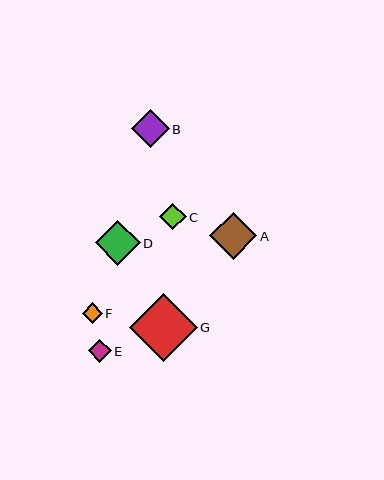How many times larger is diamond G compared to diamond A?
Diamond G is approximately 1.4 times the size of diamond A.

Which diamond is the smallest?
Diamond F is the smallest with a size of approximately 20 pixels.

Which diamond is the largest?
Diamond G is the largest with a size of approximately 68 pixels.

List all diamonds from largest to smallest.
From largest to smallest: G, A, D, B, C, E, F.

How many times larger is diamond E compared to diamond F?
Diamond E is approximately 1.2 times the size of diamond F.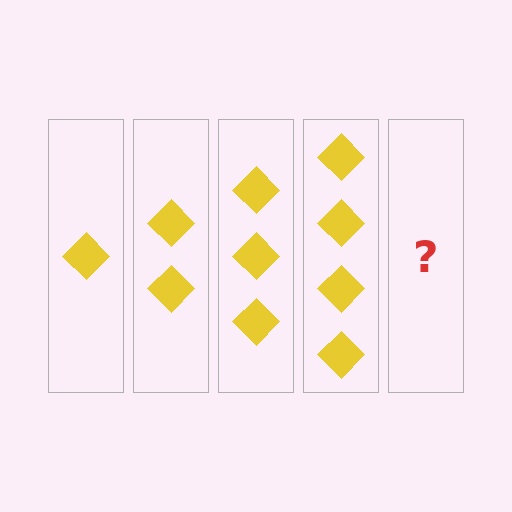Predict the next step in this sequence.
The next step is 5 diamonds.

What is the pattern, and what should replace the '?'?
The pattern is that each step adds one more diamond. The '?' should be 5 diamonds.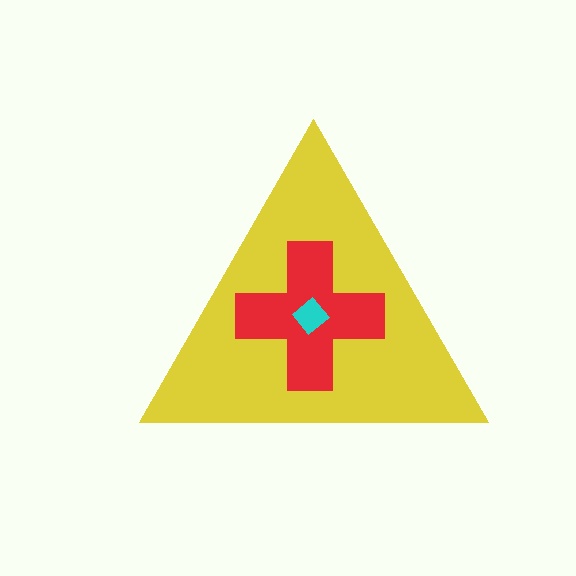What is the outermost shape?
The yellow triangle.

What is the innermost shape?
The cyan diamond.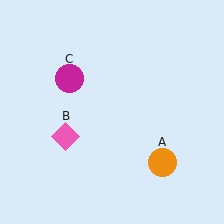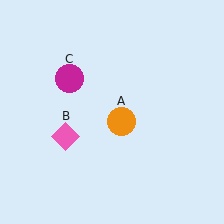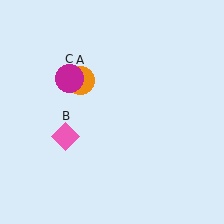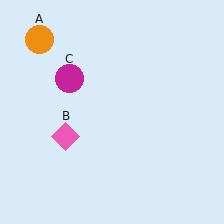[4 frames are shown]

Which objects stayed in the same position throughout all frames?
Pink diamond (object B) and magenta circle (object C) remained stationary.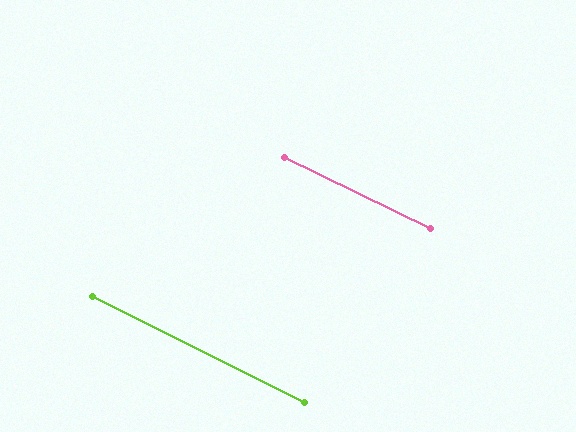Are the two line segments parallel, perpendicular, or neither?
Parallel — their directions differ by only 0.5°.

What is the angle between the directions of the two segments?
Approximately 0 degrees.